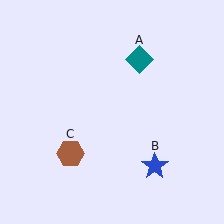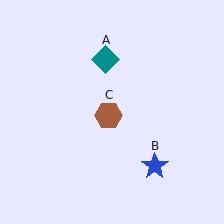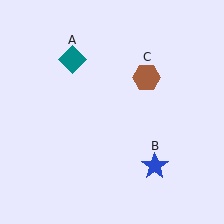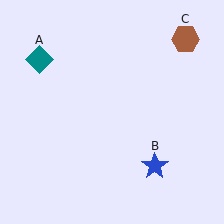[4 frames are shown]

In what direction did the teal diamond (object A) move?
The teal diamond (object A) moved left.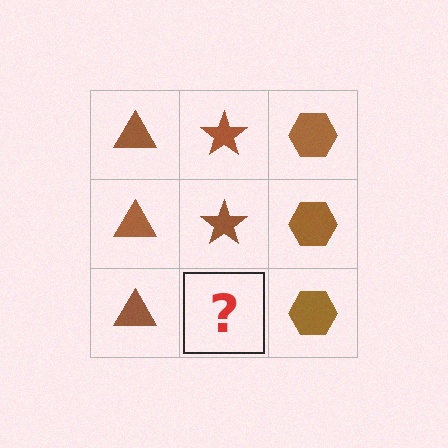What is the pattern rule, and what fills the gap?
The rule is that each column has a consistent shape. The gap should be filled with a brown star.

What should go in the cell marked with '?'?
The missing cell should contain a brown star.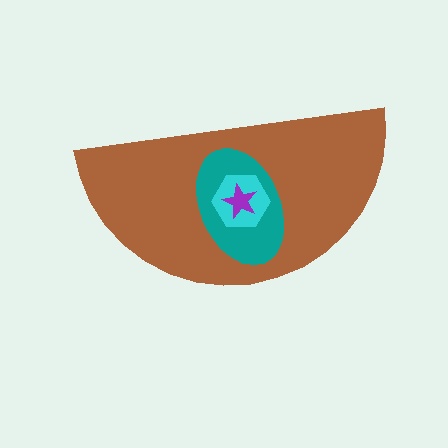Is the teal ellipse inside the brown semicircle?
Yes.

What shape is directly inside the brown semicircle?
The teal ellipse.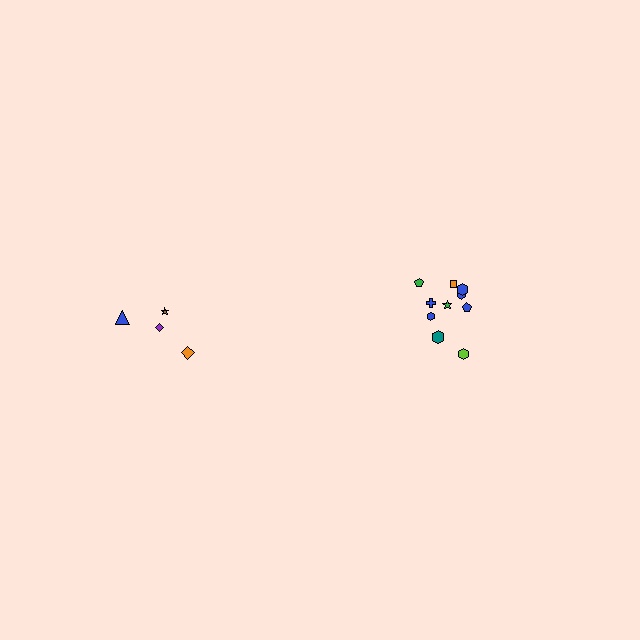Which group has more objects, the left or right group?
The right group.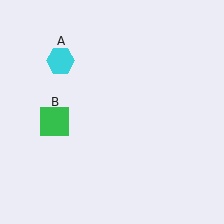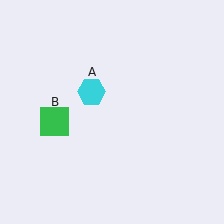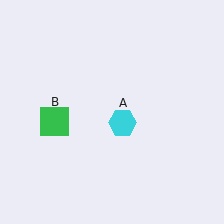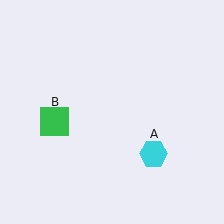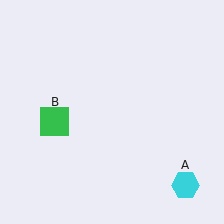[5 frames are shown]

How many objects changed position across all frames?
1 object changed position: cyan hexagon (object A).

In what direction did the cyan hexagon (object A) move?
The cyan hexagon (object A) moved down and to the right.